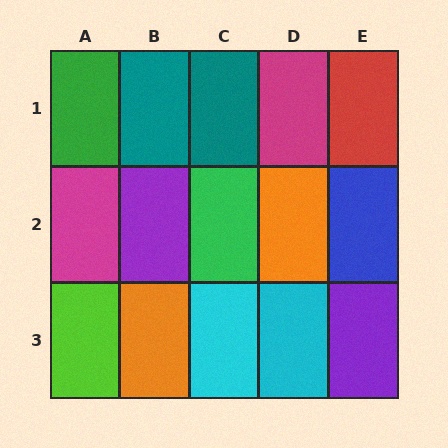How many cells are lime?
1 cell is lime.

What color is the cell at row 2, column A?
Magenta.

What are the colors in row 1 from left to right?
Green, teal, teal, magenta, red.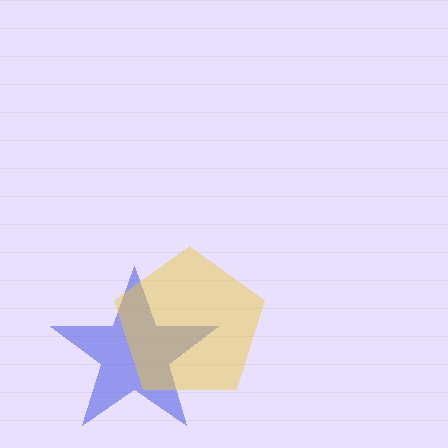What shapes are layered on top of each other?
The layered shapes are: a blue star, a yellow pentagon.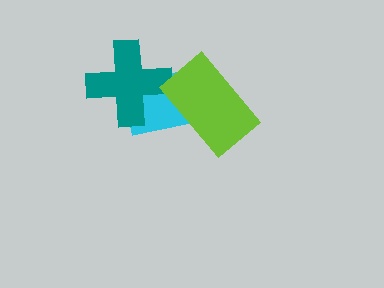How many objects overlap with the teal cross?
1 object overlaps with the teal cross.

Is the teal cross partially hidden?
No, no other shape covers it.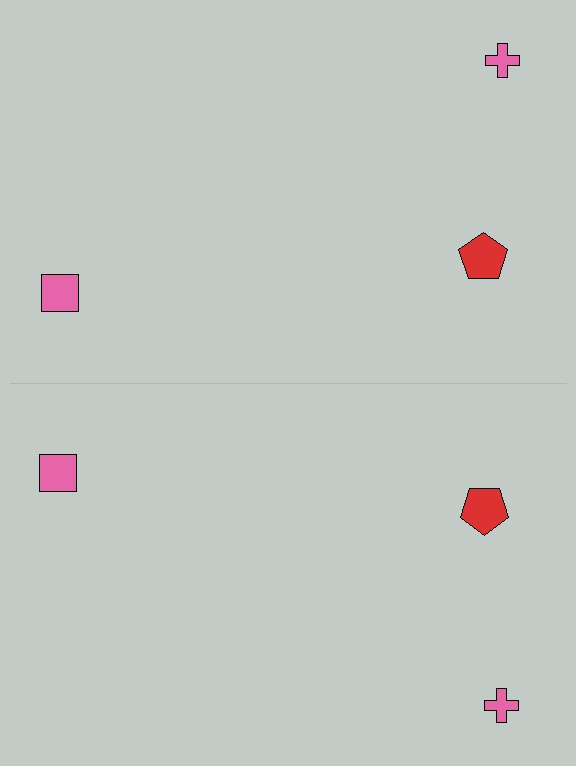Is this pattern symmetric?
Yes, this pattern has bilateral (reflection) symmetry.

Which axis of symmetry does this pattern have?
The pattern has a horizontal axis of symmetry running through the center of the image.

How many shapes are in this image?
There are 6 shapes in this image.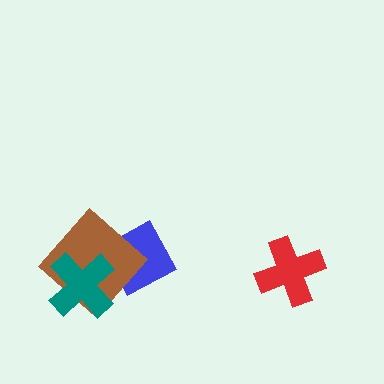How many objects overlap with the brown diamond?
2 objects overlap with the brown diamond.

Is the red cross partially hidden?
No, no other shape covers it.